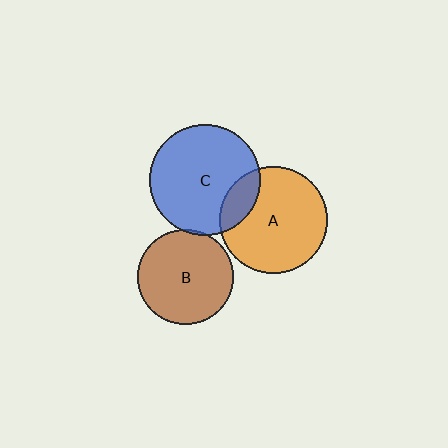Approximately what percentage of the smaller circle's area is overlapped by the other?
Approximately 15%.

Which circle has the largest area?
Circle C (blue).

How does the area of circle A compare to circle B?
Approximately 1.3 times.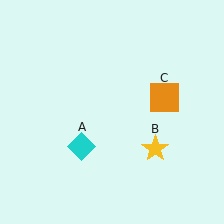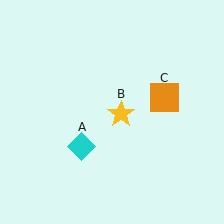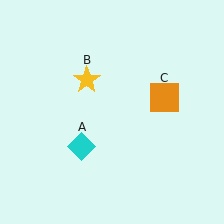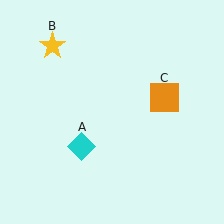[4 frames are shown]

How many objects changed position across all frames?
1 object changed position: yellow star (object B).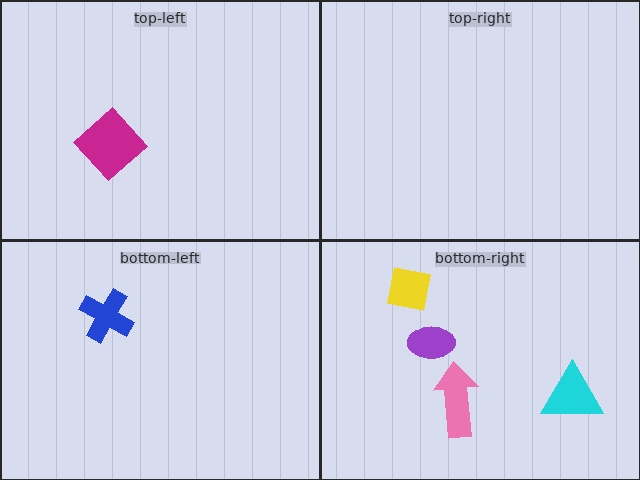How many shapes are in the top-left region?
1.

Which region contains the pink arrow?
The bottom-right region.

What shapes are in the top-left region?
The magenta diamond.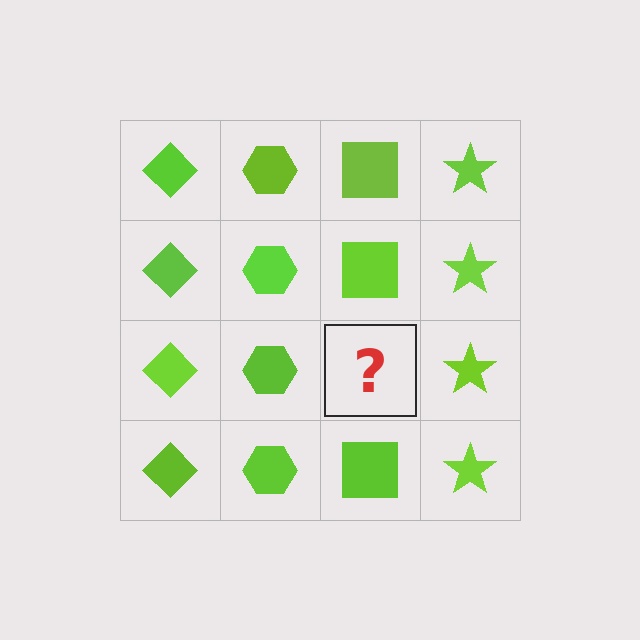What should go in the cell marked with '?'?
The missing cell should contain a lime square.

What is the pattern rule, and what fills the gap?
The rule is that each column has a consistent shape. The gap should be filled with a lime square.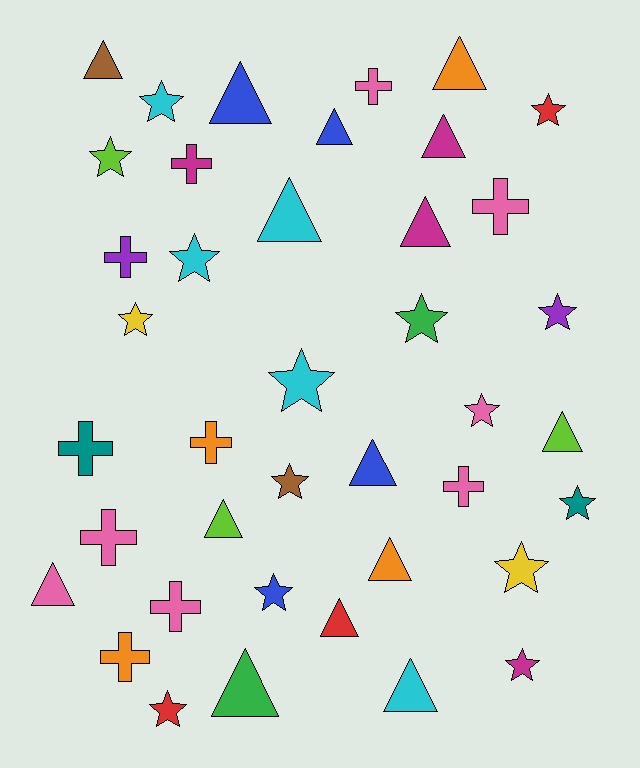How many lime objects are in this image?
There are 3 lime objects.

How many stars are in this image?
There are 15 stars.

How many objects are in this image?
There are 40 objects.